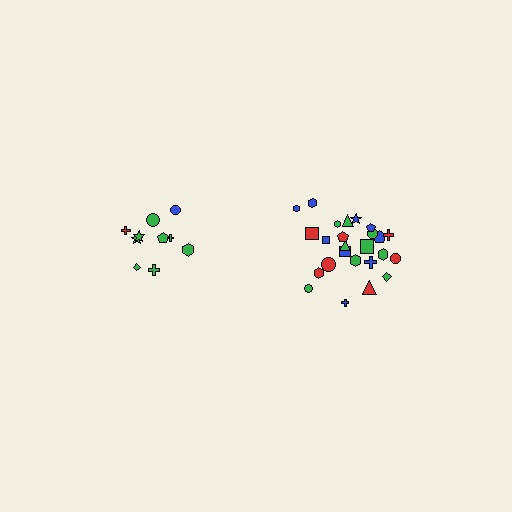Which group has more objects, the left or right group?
The right group.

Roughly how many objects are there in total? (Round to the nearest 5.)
Roughly 35 objects in total.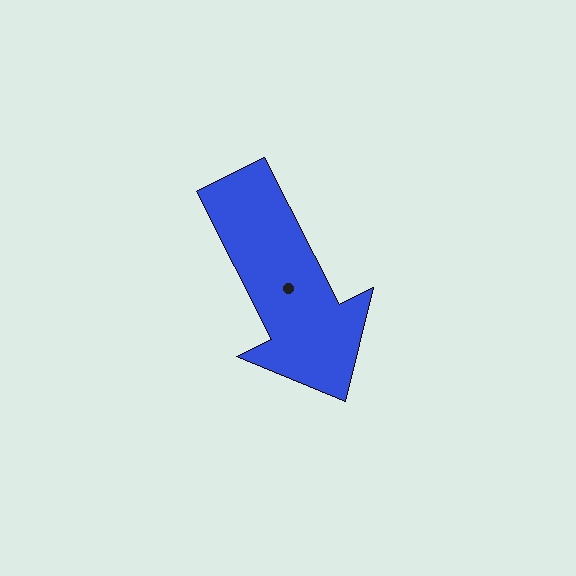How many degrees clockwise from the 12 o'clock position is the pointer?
Approximately 153 degrees.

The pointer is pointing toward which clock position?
Roughly 5 o'clock.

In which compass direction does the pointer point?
Southeast.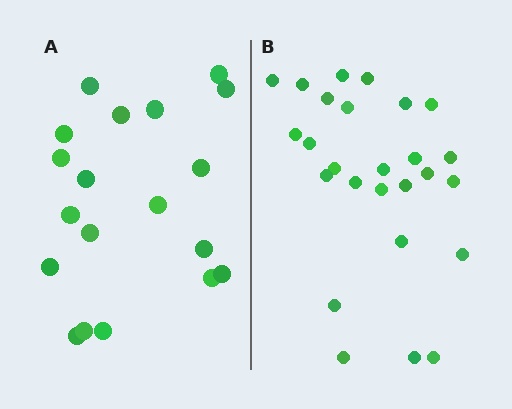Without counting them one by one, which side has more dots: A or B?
Region B (the right region) has more dots.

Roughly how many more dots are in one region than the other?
Region B has roughly 8 or so more dots than region A.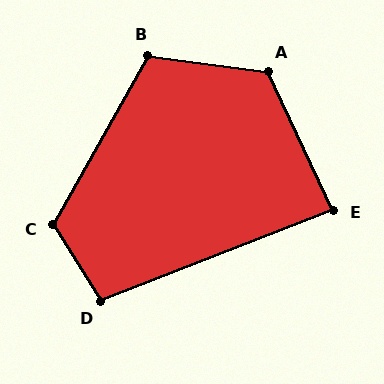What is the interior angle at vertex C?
Approximately 119 degrees (obtuse).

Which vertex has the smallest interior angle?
E, at approximately 86 degrees.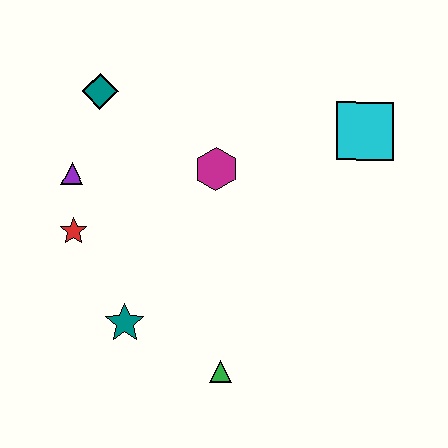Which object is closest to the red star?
The purple triangle is closest to the red star.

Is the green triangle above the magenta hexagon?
No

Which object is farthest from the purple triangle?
The cyan square is farthest from the purple triangle.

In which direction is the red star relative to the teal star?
The red star is above the teal star.